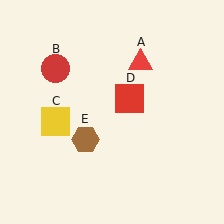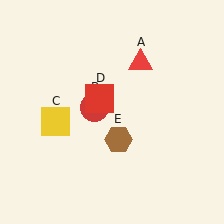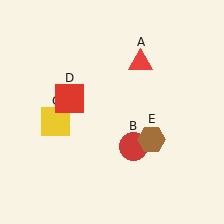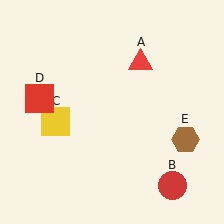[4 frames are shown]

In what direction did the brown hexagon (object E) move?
The brown hexagon (object E) moved right.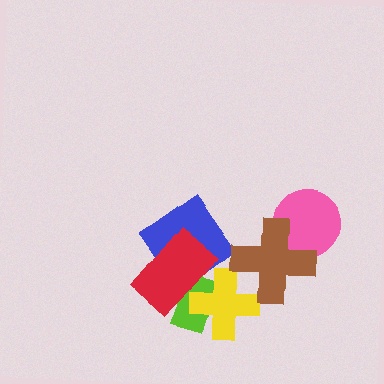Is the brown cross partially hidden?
No, no other shape covers it.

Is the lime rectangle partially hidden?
Yes, it is partially covered by another shape.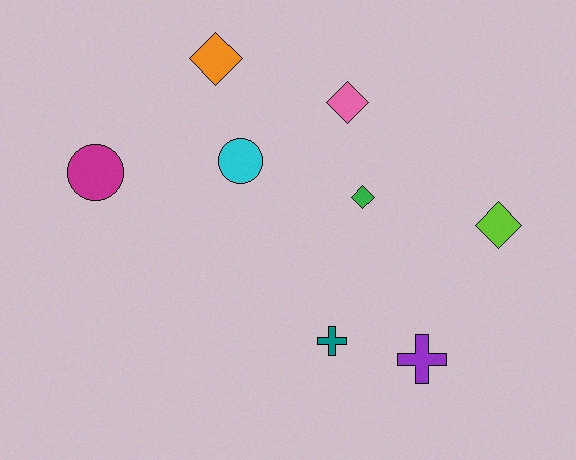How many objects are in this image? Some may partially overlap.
There are 8 objects.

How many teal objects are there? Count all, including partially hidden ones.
There is 1 teal object.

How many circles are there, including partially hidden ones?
There are 2 circles.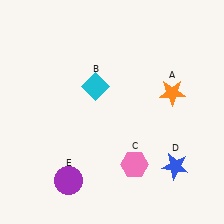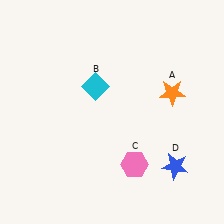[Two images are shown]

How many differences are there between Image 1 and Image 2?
There is 1 difference between the two images.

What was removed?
The purple circle (E) was removed in Image 2.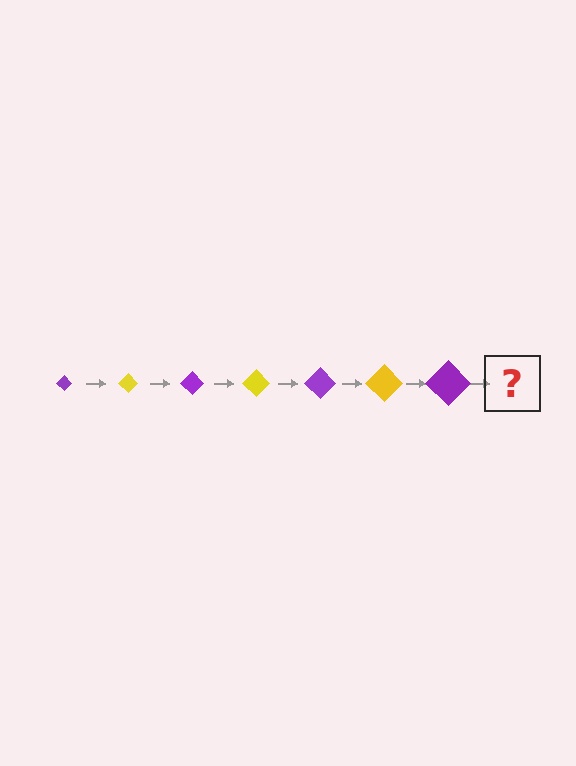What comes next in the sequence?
The next element should be a yellow diamond, larger than the previous one.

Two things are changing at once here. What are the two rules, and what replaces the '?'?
The two rules are that the diamond grows larger each step and the color cycles through purple and yellow. The '?' should be a yellow diamond, larger than the previous one.